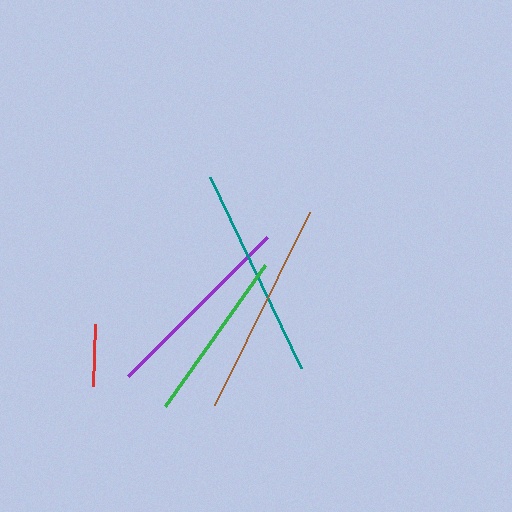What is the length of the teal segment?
The teal segment is approximately 212 pixels long.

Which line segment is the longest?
The brown line is the longest at approximately 215 pixels.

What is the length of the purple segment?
The purple segment is approximately 197 pixels long.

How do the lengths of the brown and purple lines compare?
The brown and purple lines are approximately the same length.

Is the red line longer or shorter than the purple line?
The purple line is longer than the red line.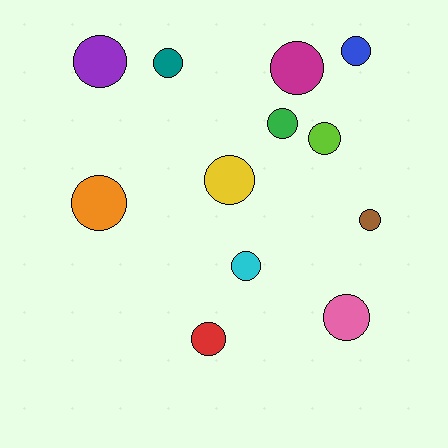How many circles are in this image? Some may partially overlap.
There are 12 circles.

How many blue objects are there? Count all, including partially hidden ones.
There is 1 blue object.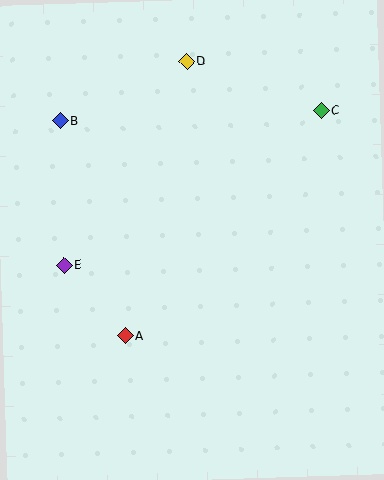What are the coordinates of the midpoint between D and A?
The midpoint between D and A is at (156, 198).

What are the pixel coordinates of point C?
Point C is at (321, 111).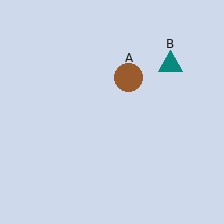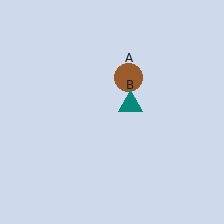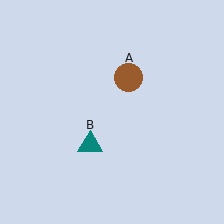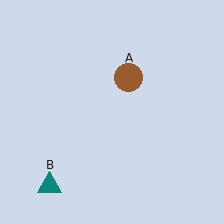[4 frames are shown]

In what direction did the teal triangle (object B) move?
The teal triangle (object B) moved down and to the left.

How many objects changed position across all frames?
1 object changed position: teal triangle (object B).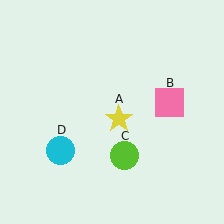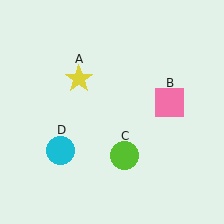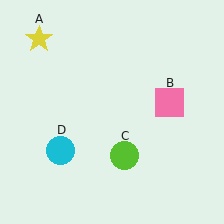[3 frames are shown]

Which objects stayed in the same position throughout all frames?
Pink square (object B) and lime circle (object C) and cyan circle (object D) remained stationary.